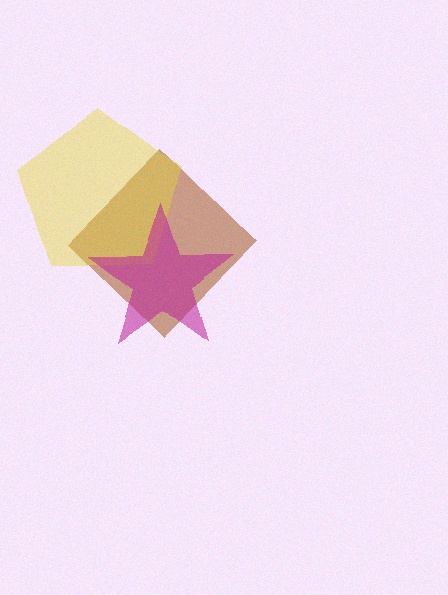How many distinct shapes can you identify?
There are 3 distinct shapes: a brown diamond, a yellow pentagon, a magenta star.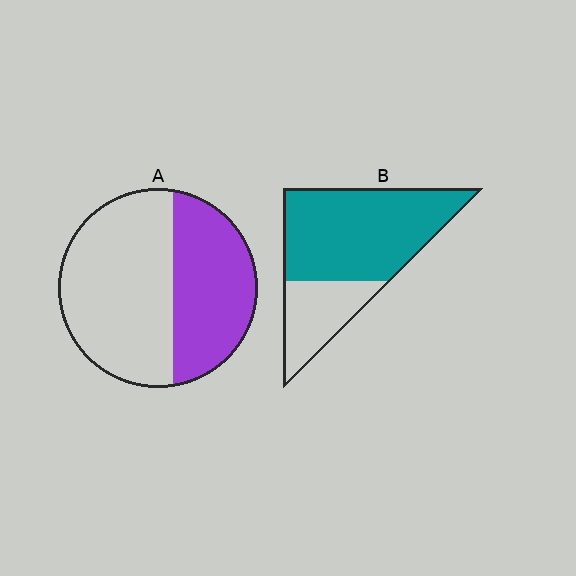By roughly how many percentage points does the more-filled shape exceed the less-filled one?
By roughly 30 percentage points (B over A).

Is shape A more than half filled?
No.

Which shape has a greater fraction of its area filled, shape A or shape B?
Shape B.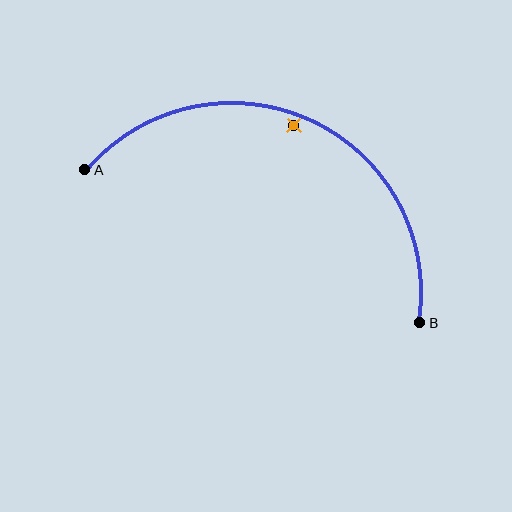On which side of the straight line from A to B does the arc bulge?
The arc bulges above the straight line connecting A and B.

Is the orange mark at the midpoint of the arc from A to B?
No — the orange mark does not lie on the arc at all. It sits slightly inside the curve.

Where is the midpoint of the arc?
The arc midpoint is the point on the curve farthest from the straight line joining A and B. It sits above that line.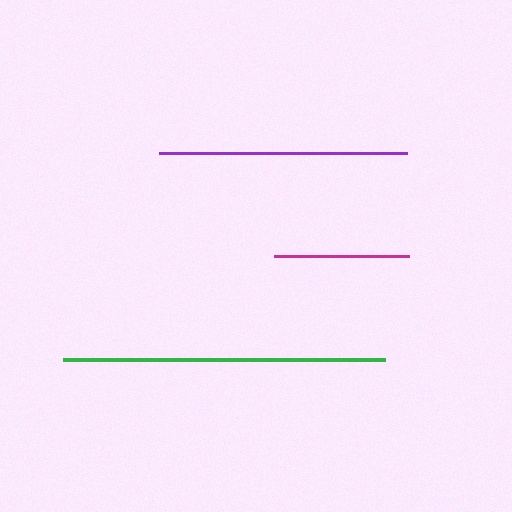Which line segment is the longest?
The green line is the longest at approximately 322 pixels.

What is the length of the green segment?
The green segment is approximately 322 pixels long.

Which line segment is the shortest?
The magenta line is the shortest at approximately 135 pixels.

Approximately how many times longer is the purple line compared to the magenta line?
The purple line is approximately 1.8 times the length of the magenta line.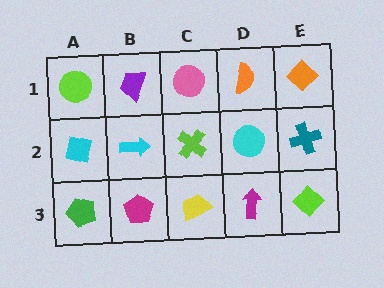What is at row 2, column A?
A cyan square.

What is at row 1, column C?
A pink circle.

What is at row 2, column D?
A cyan circle.